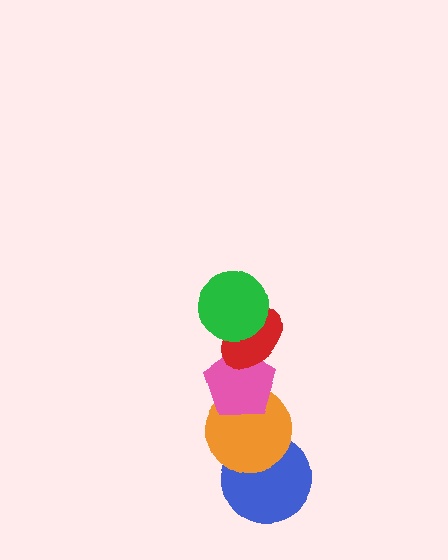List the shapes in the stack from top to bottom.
From top to bottom: the green circle, the red ellipse, the pink pentagon, the orange circle, the blue circle.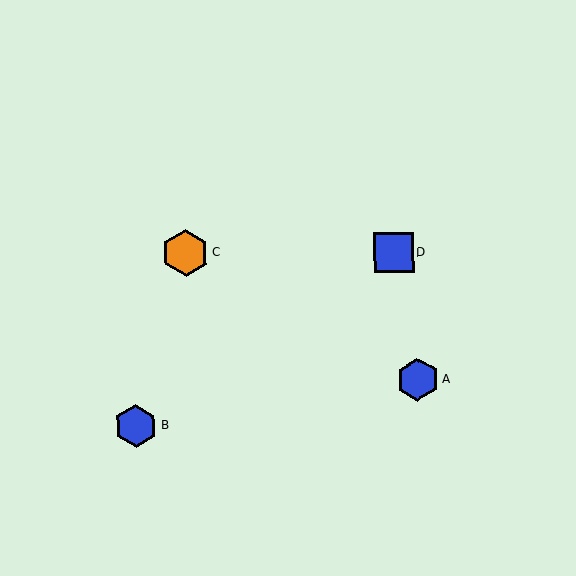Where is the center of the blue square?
The center of the blue square is at (394, 253).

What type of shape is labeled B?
Shape B is a blue hexagon.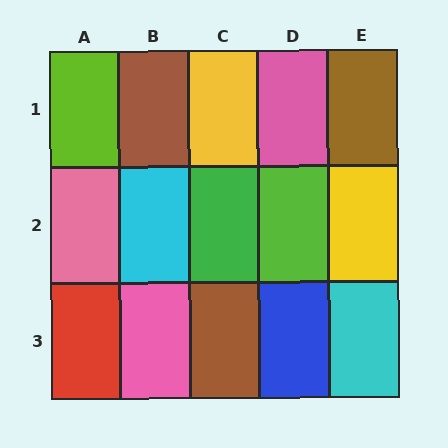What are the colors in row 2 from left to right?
Pink, cyan, green, lime, yellow.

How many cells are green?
1 cell is green.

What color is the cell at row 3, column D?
Blue.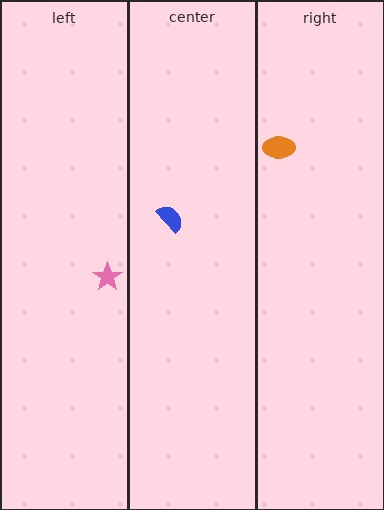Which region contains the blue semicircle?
The center region.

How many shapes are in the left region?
1.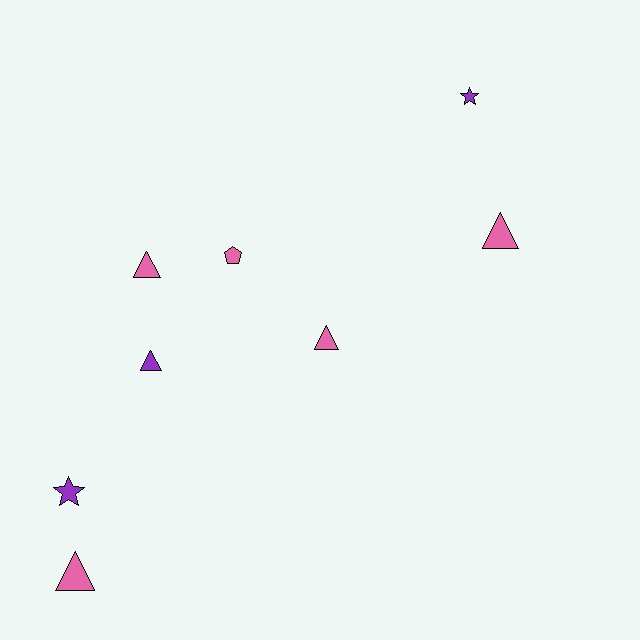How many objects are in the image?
There are 8 objects.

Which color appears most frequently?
Pink, with 5 objects.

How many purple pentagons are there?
There are no purple pentagons.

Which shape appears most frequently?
Triangle, with 5 objects.